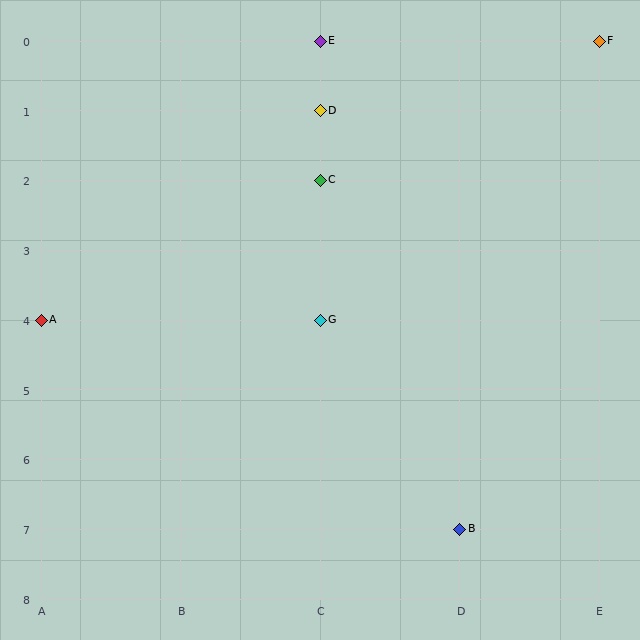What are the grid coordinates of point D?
Point D is at grid coordinates (C, 1).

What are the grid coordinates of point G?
Point G is at grid coordinates (C, 4).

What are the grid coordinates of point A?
Point A is at grid coordinates (A, 4).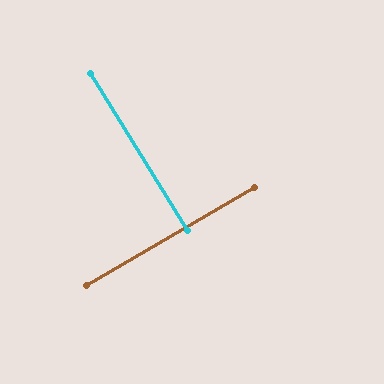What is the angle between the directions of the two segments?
Approximately 89 degrees.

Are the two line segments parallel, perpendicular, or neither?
Perpendicular — they meet at approximately 89°.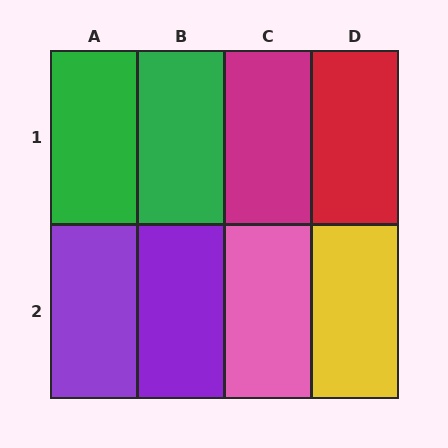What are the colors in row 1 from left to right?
Green, green, magenta, red.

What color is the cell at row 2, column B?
Purple.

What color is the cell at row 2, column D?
Yellow.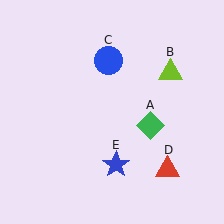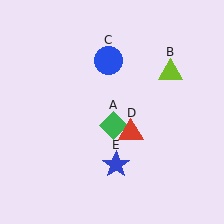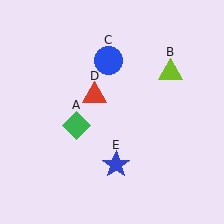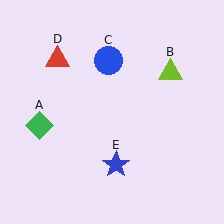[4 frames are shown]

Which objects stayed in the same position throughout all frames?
Lime triangle (object B) and blue circle (object C) and blue star (object E) remained stationary.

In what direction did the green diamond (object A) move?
The green diamond (object A) moved left.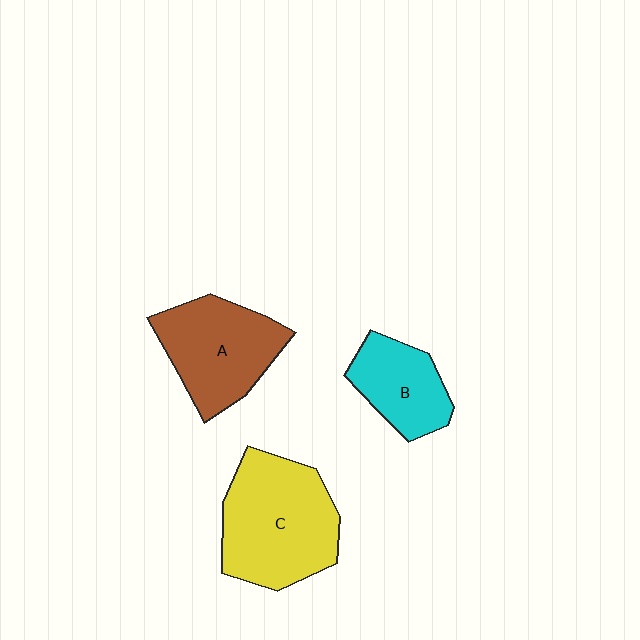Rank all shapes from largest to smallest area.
From largest to smallest: C (yellow), A (brown), B (cyan).